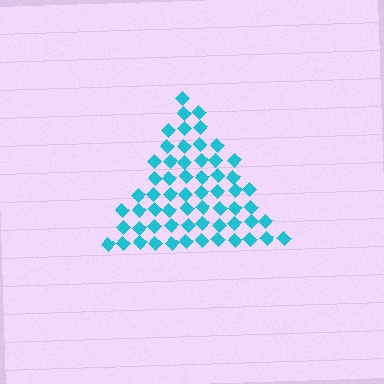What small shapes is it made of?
It is made of small diamonds.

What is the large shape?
The large shape is a triangle.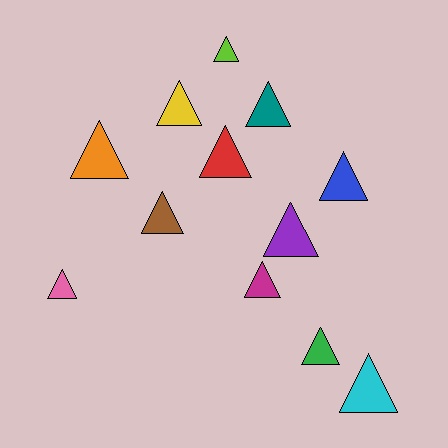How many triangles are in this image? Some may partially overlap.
There are 12 triangles.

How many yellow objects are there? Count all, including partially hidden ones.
There is 1 yellow object.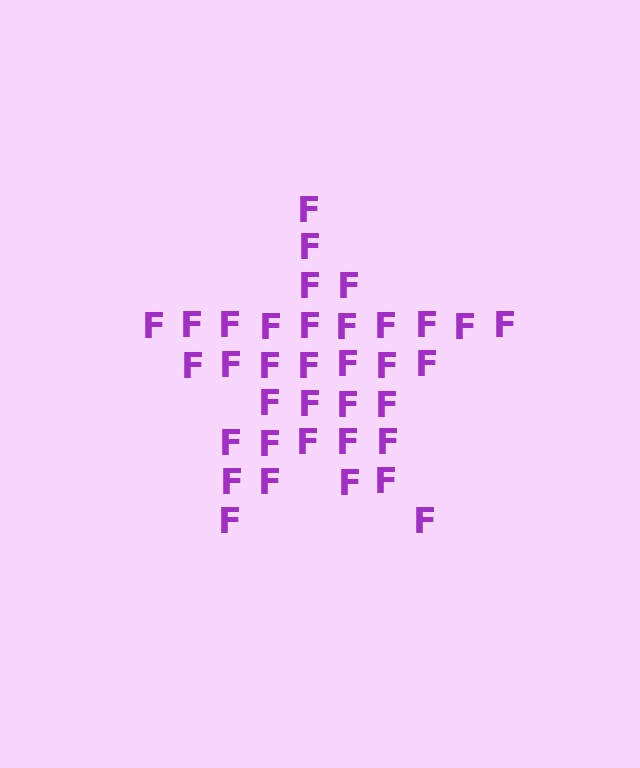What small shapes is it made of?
It is made of small letter F's.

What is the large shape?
The large shape is a star.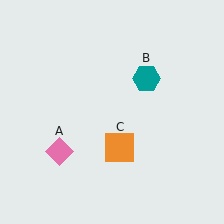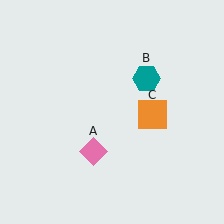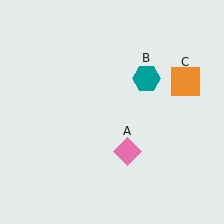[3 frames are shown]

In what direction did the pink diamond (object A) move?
The pink diamond (object A) moved right.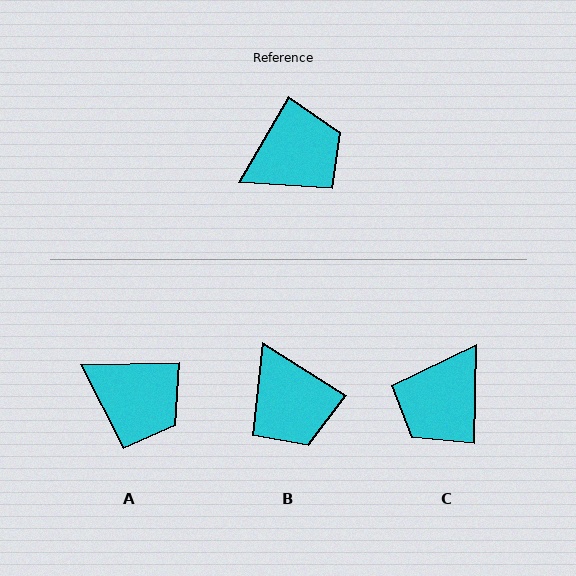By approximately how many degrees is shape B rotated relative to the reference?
Approximately 92 degrees clockwise.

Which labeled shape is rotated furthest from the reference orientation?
C, about 151 degrees away.